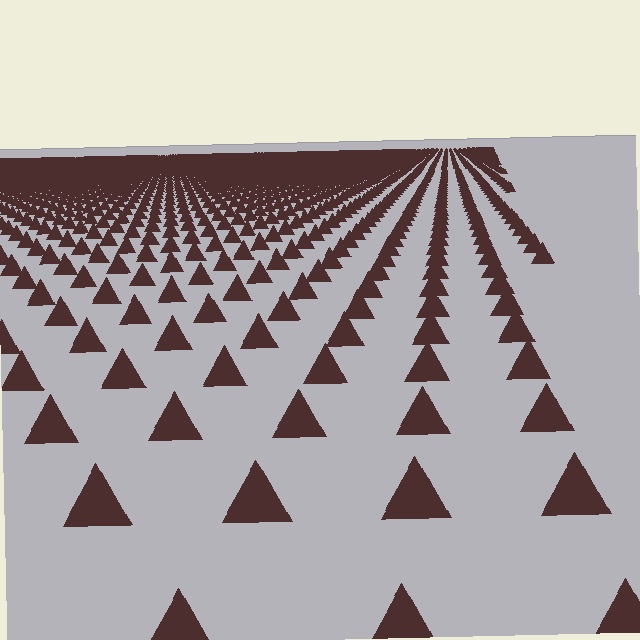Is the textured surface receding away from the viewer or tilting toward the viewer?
The surface is receding away from the viewer. Texture elements get smaller and denser toward the top.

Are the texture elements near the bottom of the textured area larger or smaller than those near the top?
Larger. Near the bottom, elements are closer to the viewer and appear at a bigger on-screen size.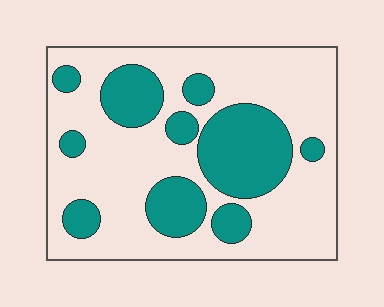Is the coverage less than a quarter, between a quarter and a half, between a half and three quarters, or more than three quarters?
Between a quarter and a half.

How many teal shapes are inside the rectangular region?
10.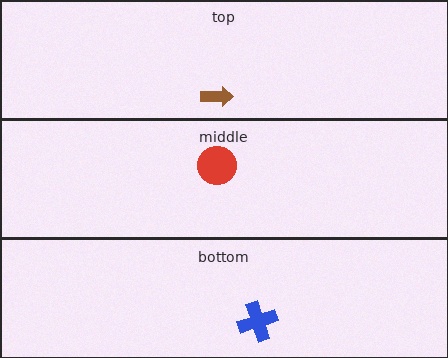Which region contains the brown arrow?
The top region.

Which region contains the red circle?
The middle region.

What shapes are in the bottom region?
The blue cross.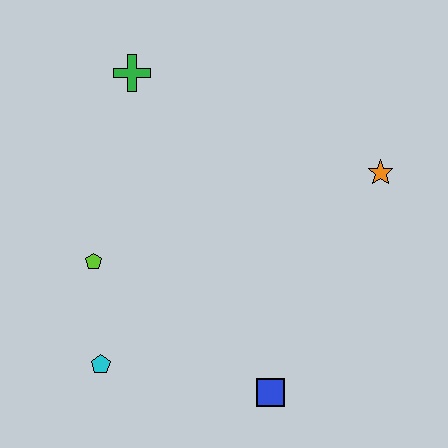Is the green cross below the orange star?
No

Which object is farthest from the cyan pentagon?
The orange star is farthest from the cyan pentagon.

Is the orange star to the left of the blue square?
No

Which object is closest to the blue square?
The cyan pentagon is closest to the blue square.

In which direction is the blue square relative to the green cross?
The blue square is below the green cross.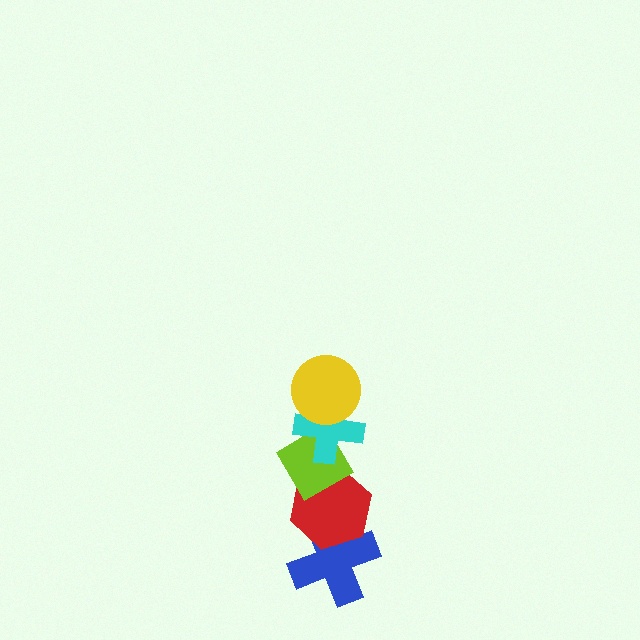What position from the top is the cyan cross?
The cyan cross is 2nd from the top.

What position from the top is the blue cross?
The blue cross is 5th from the top.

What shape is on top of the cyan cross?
The yellow circle is on top of the cyan cross.